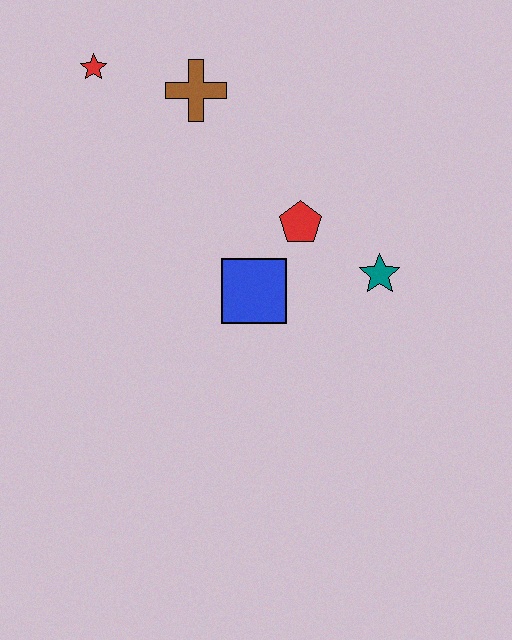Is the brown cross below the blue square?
No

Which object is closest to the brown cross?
The red star is closest to the brown cross.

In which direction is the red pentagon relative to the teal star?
The red pentagon is to the left of the teal star.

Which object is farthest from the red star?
The teal star is farthest from the red star.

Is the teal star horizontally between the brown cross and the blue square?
No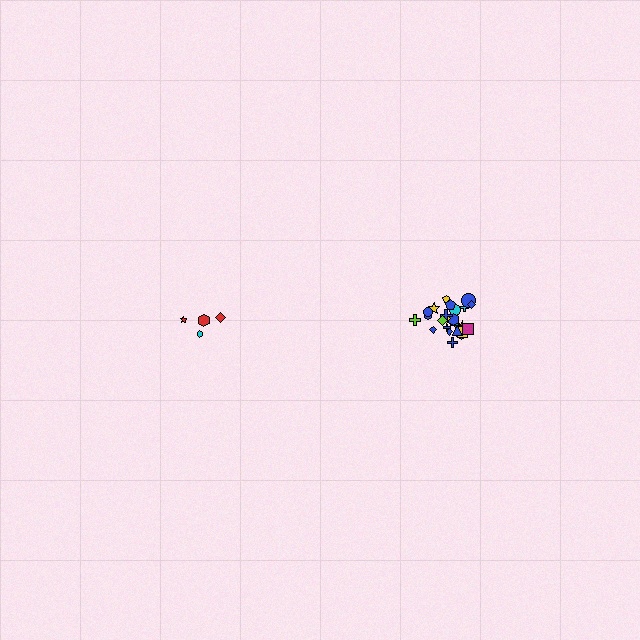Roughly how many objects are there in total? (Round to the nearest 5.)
Roughly 30 objects in total.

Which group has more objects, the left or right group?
The right group.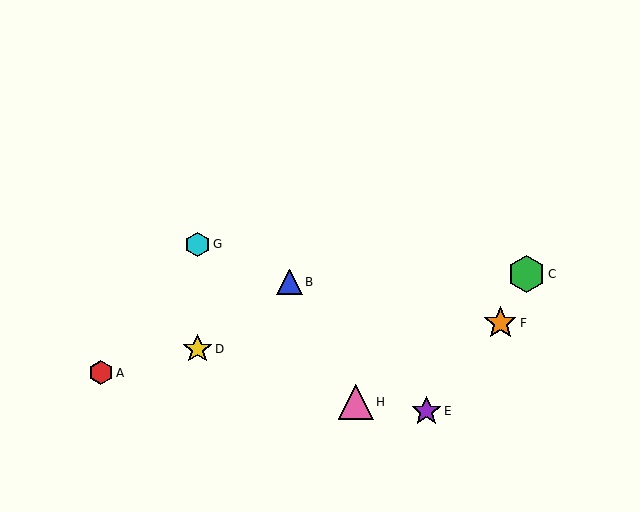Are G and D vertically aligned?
Yes, both are at x≈197.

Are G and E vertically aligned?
No, G is at x≈197 and E is at x≈426.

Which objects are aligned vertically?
Objects D, G are aligned vertically.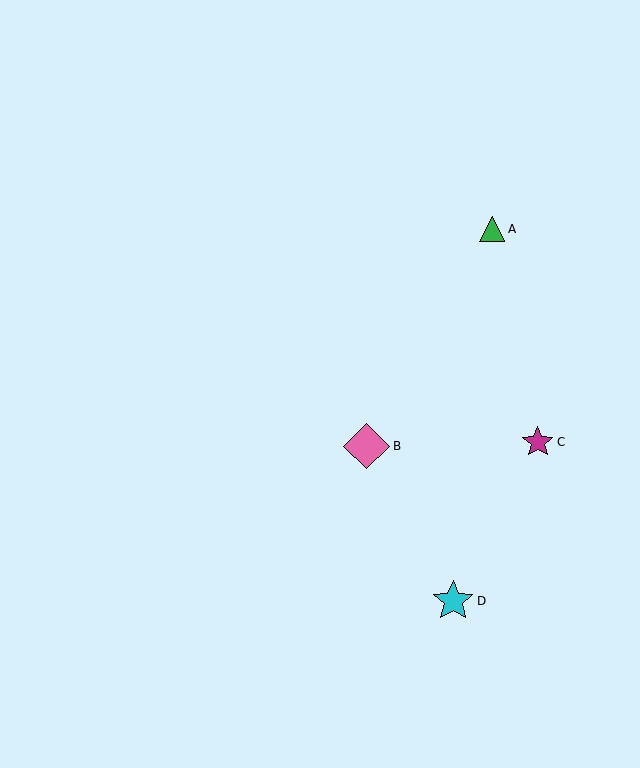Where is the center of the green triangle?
The center of the green triangle is at (492, 229).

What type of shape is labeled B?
Shape B is a pink diamond.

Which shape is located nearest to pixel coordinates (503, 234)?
The green triangle (labeled A) at (492, 229) is nearest to that location.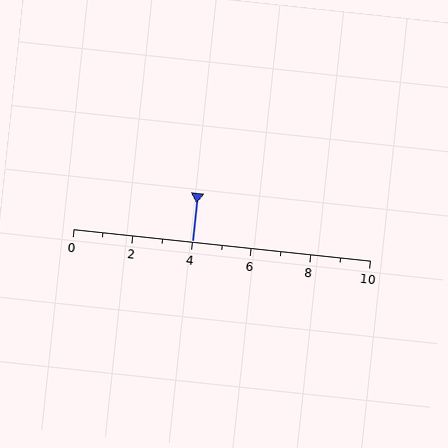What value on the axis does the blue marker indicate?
The marker indicates approximately 4.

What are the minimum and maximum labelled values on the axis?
The axis runs from 0 to 10.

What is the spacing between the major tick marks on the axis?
The major ticks are spaced 2 apart.